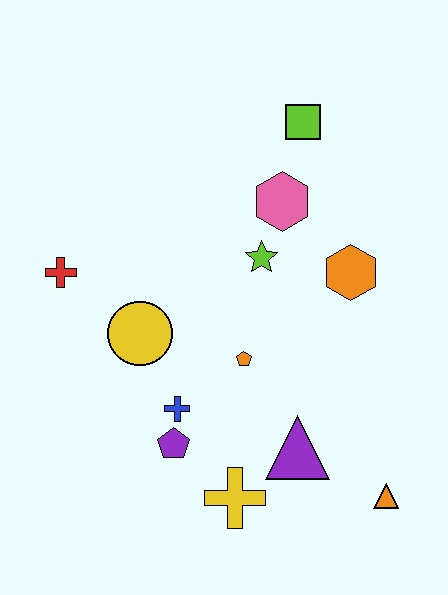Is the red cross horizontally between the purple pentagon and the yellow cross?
No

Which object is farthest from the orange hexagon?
The red cross is farthest from the orange hexagon.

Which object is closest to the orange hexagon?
The lime star is closest to the orange hexagon.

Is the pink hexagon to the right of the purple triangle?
No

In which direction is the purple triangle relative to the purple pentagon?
The purple triangle is to the right of the purple pentagon.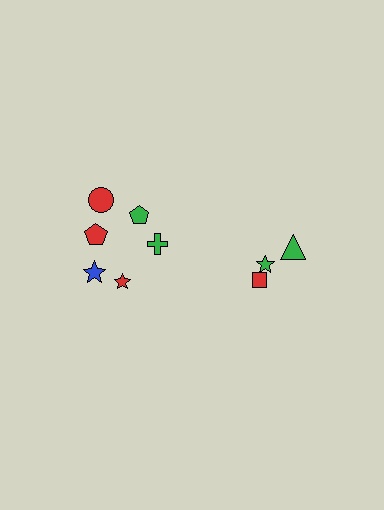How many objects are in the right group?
There are 3 objects.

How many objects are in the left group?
There are 6 objects.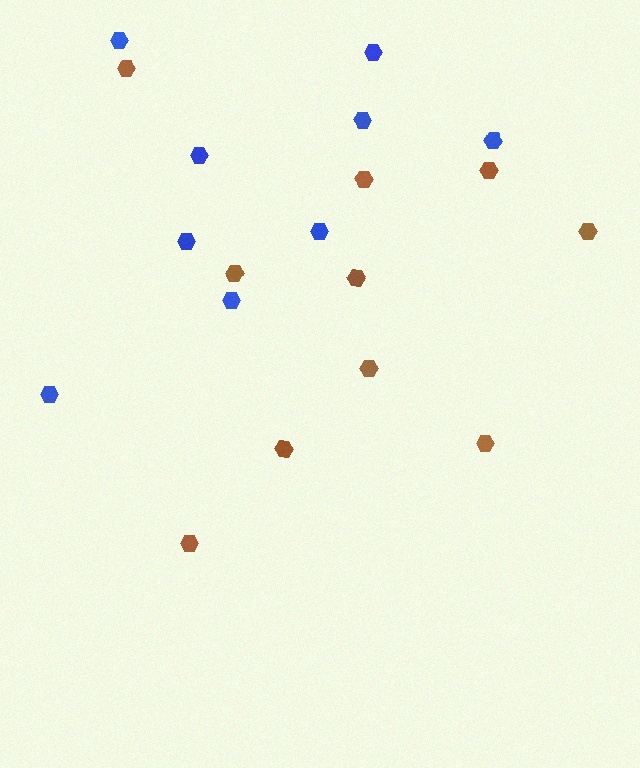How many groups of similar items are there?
There are 2 groups: one group of brown hexagons (10) and one group of blue hexagons (9).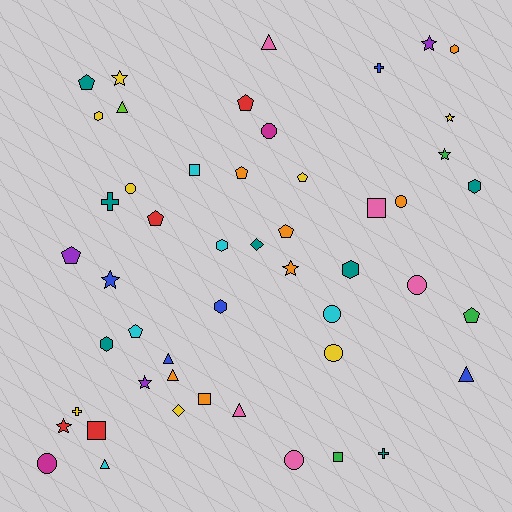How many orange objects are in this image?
There are 7 orange objects.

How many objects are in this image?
There are 50 objects.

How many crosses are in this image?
There are 4 crosses.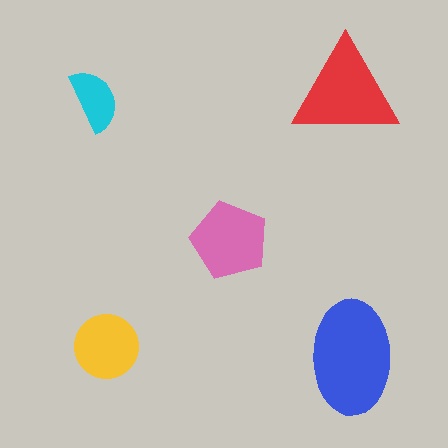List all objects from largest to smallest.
The blue ellipse, the red triangle, the pink pentagon, the yellow circle, the cyan semicircle.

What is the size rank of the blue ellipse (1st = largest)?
1st.